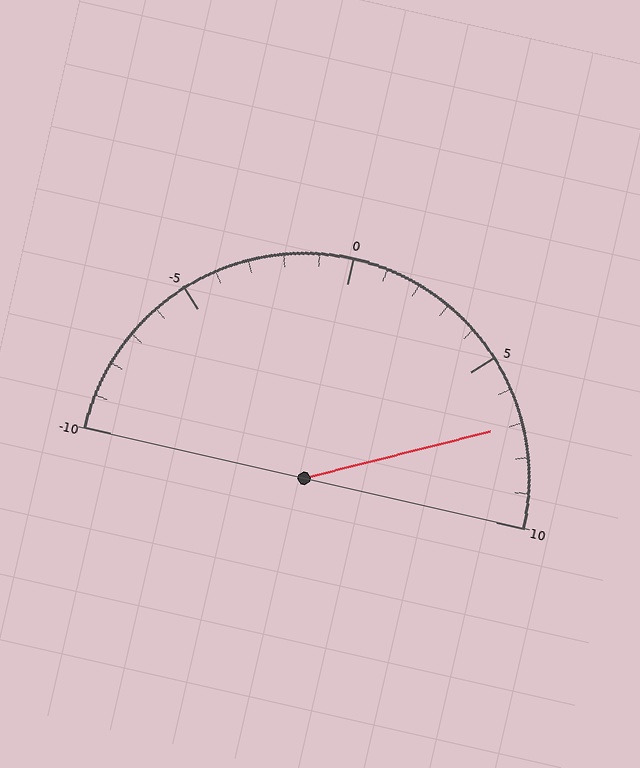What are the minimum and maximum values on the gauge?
The gauge ranges from -10 to 10.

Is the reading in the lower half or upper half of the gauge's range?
The reading is in the upper half of the range (-10 to 10).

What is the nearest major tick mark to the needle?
The nearest major tick mark is 5.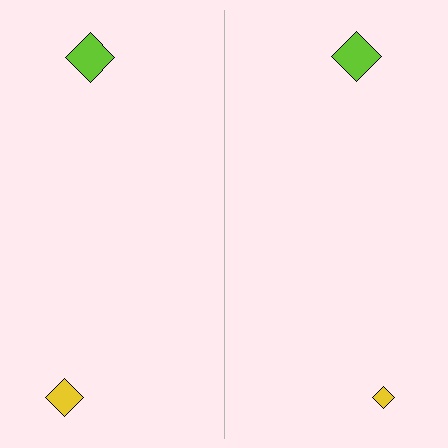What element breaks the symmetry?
The yellow diamond on the right side has a different size than its mirror counterpart.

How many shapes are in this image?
There are 4 shapes in this image.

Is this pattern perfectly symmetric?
No, the pattern is not perfectly symmetric. The yellow diamond on the right side has a different size than its mirror counterpart.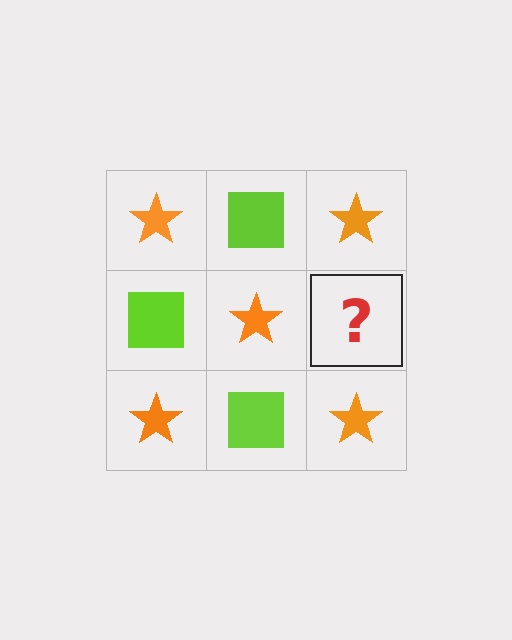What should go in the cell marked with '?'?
The missing cell should contain a lime square.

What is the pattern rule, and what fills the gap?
The rule is that it alternates orange star and lime square in a checkerboard pattern. The gap should be filled with a lime square.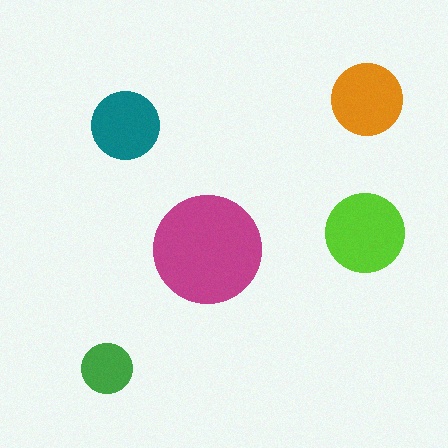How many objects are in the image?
There are 5 objects in the image.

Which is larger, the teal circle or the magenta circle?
The magenta one.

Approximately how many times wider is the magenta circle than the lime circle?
About 1.5 times wider.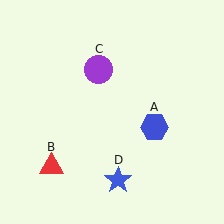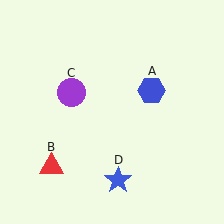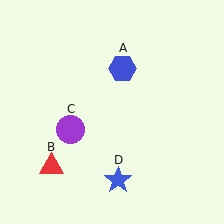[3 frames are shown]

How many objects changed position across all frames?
2 objects changed position: blue hexagon (object A), purple circle (object C).